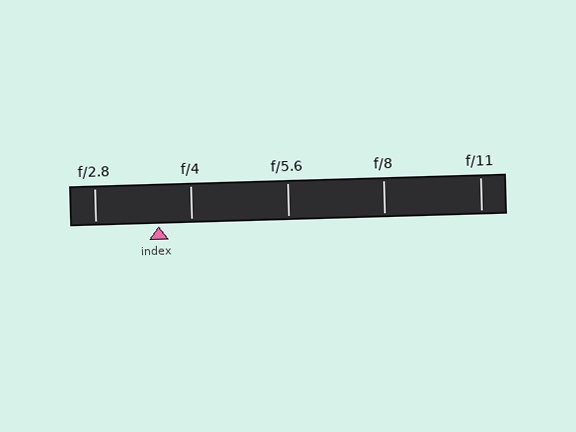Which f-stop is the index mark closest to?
The index mark is closest to f/4.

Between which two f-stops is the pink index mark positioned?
The index mark is between f/2.8 and f/4.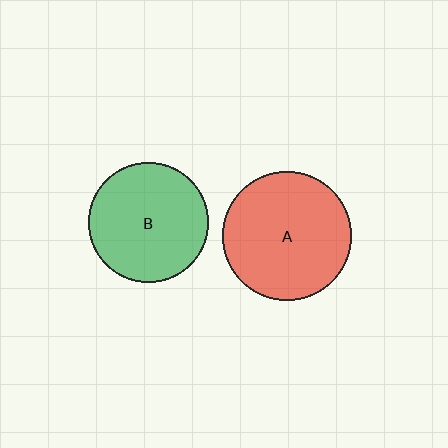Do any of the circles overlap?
No, none of the circles overlap.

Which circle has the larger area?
Circle A (red).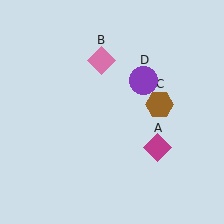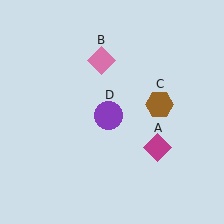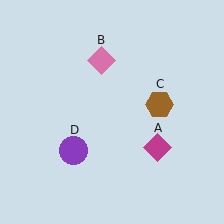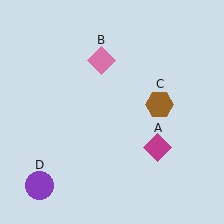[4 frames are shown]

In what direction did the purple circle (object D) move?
The purple circle (object D) moved down and to the left.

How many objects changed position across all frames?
1 object changed position: purple circle (object D).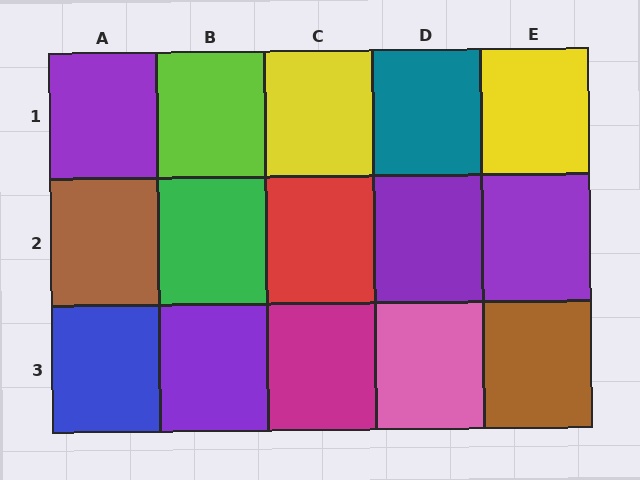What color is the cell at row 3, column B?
Purple.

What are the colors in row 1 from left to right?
Purple, lime, yellow, teal, yellow.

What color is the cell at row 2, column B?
Green.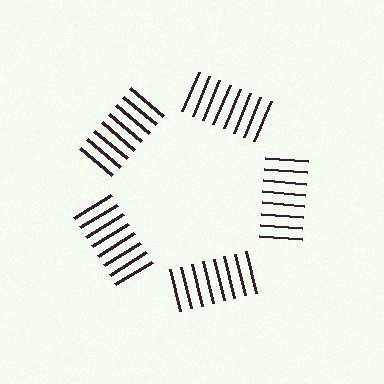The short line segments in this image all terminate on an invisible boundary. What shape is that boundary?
An illusory pentagon — the line segments terminate on its edges but no continuous stroke is drawn.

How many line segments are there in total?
40 — 8 along each of the 5 edges.